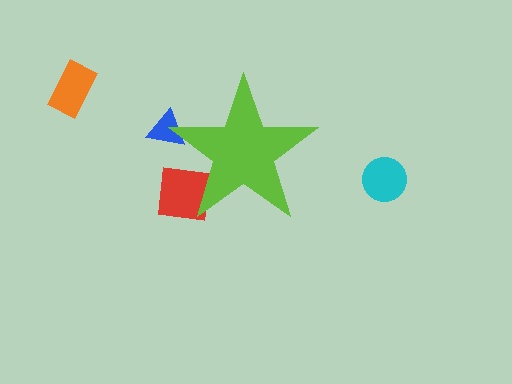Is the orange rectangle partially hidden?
No, the orange rectangle is fully visible.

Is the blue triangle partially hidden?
Yes, the blue triangle is partially hidden behind the lime star.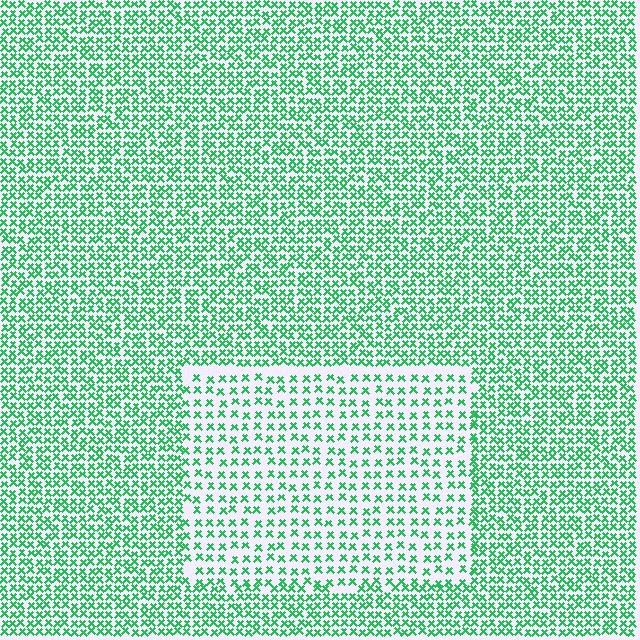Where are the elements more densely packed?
The elements are more densely packed outside the rectangle boundary.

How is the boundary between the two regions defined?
The boundary is defined by a change in element density (approximately 1.9x ratio). All elements are the same color, size, and shape.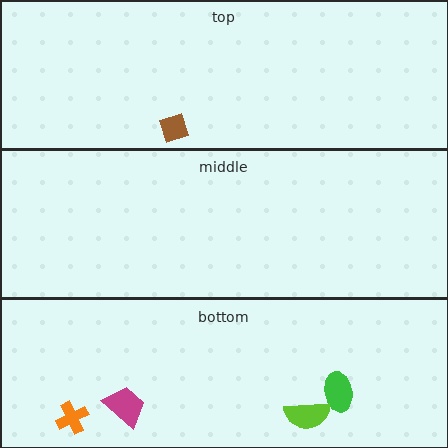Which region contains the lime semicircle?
The bottom region.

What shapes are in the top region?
The brown diamond.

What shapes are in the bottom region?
The green ellipse, the lime semicircle, the orange cross, the magenta trapezoid.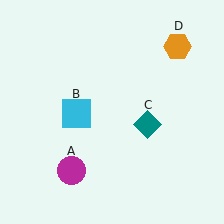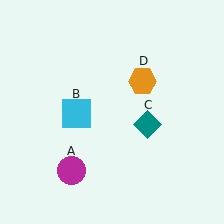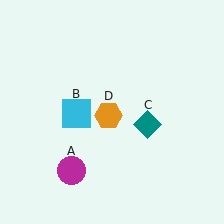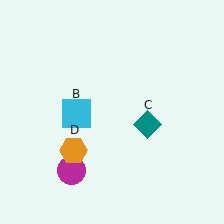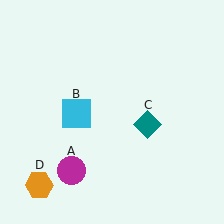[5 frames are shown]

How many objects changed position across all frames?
1 object changed position: orange hexagon (object D).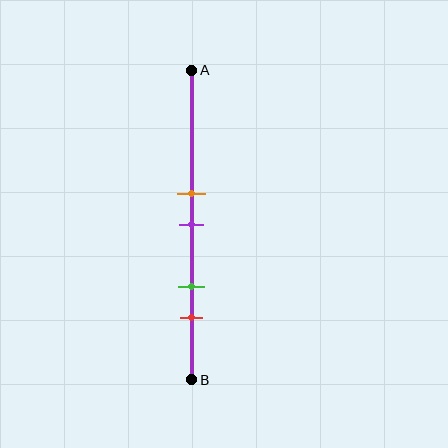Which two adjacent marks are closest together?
The orange and purple marks are the closest adjacent pair.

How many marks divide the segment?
There are 4 marks dividing the segment.